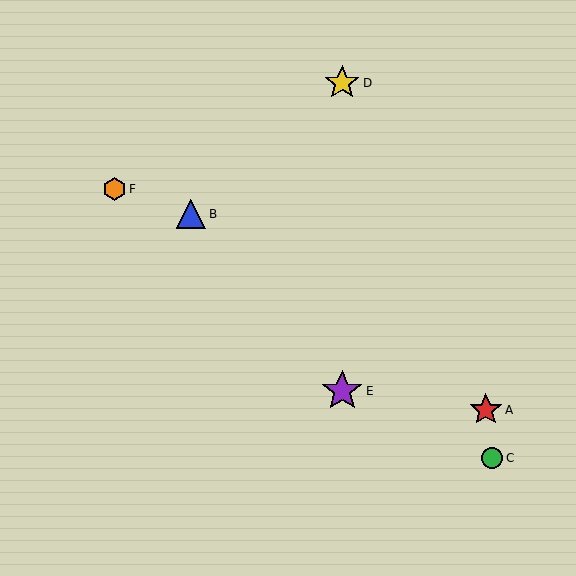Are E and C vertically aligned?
No, E is at x≈342 and C is at x≈492.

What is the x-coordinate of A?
Object A is at x≈486.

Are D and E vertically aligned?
Yes, both are at x≈342.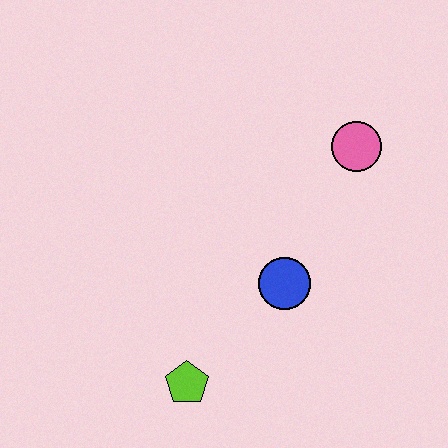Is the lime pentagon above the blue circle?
No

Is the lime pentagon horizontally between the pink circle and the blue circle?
No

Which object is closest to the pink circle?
The blue circle is closest to the pink circle.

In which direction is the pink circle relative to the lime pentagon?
The pink circle is above the lime pentagon.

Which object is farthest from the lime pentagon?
The pink circle is farthest from the lime pentagon.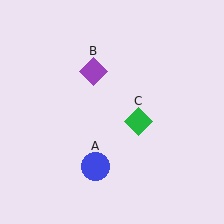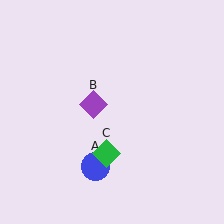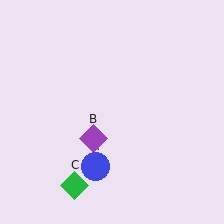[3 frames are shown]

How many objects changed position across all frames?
2 objects changed position: purple diamond (object B), green diamond (object C).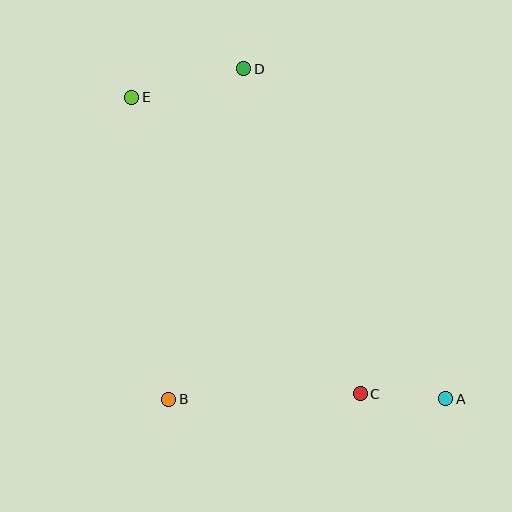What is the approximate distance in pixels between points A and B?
The distance between A and B is approximately 277 pixels.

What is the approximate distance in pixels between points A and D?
The distance between A and D is approximately 387 pixels.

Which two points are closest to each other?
Points A and C are closest to each other.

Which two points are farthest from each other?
Points A and E are farthest from each other.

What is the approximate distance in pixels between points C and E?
The distance between C and E is approximately 374 pixels.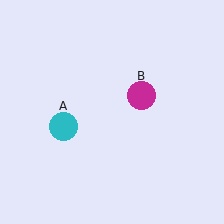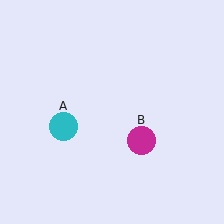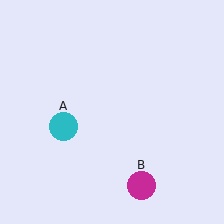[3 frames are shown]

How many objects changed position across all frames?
1 object changed position: magenta circle (object B).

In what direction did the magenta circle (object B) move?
The magenta circle (object B) moved down.